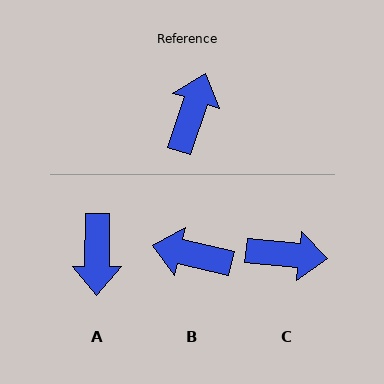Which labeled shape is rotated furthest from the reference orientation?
A, about 162 degrees away.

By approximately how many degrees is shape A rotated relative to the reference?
Approximately 162 degrees clockwise.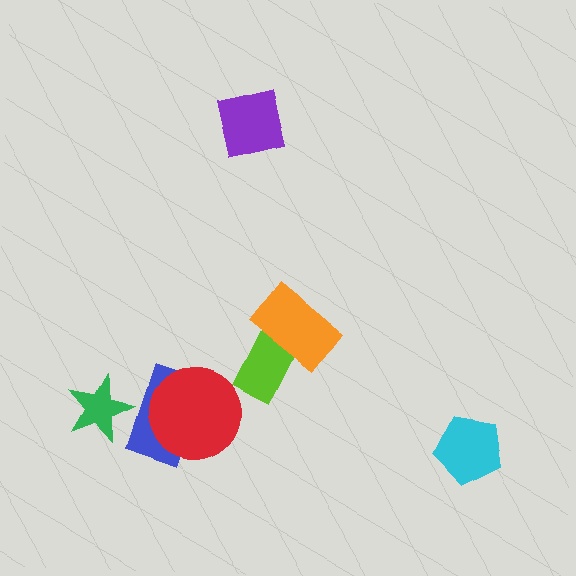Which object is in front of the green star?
The blue rectangle is in front of the green star.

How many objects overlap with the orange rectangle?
1 object overlaps with the orange rectangle.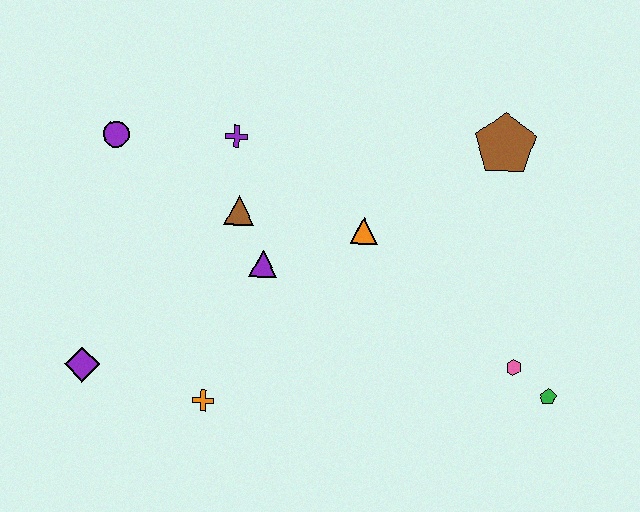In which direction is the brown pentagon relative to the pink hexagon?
The brown pentagon is above the pink hexagon.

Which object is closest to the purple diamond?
The orange cross is closest to the purple diamond.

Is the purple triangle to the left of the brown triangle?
No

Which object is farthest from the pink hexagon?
The purple circle is farthest from the pink hexagon.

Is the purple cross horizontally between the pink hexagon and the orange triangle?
No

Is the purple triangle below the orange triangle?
Yes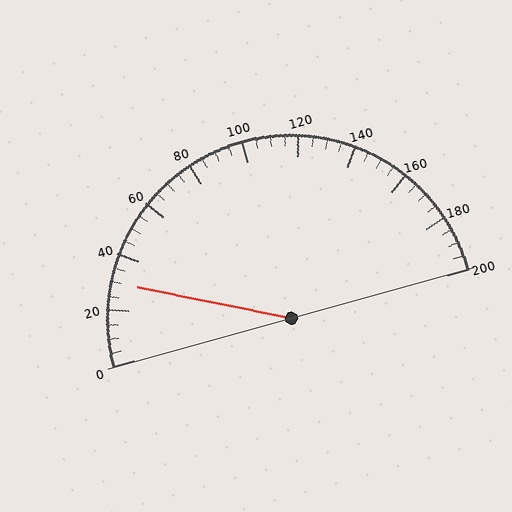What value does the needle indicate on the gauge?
The needle indicates approximately 30.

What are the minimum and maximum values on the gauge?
The gauge ranges from 0 to 200.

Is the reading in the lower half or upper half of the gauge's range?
The reading is in the lower half of the range (0 to 200).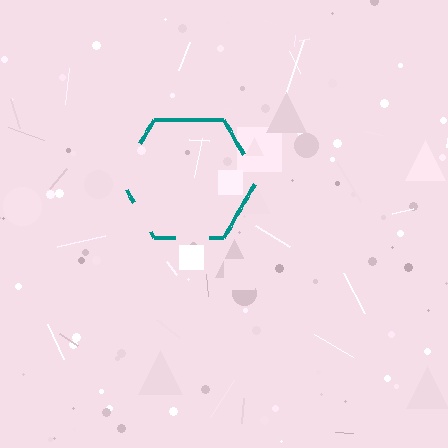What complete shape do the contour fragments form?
The contour fragments form a hexagon.